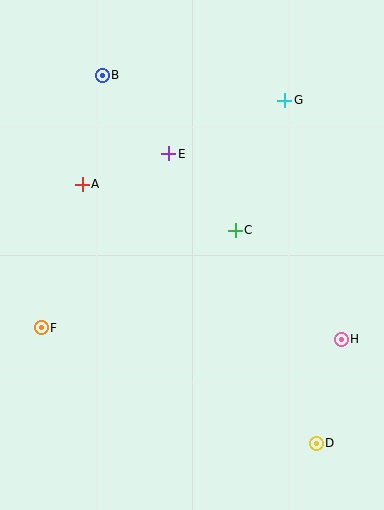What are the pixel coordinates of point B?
Point B is at (102, 75).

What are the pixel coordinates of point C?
Point C is at (235, 230).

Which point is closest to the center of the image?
Point C at (235, 230) is closest to the center.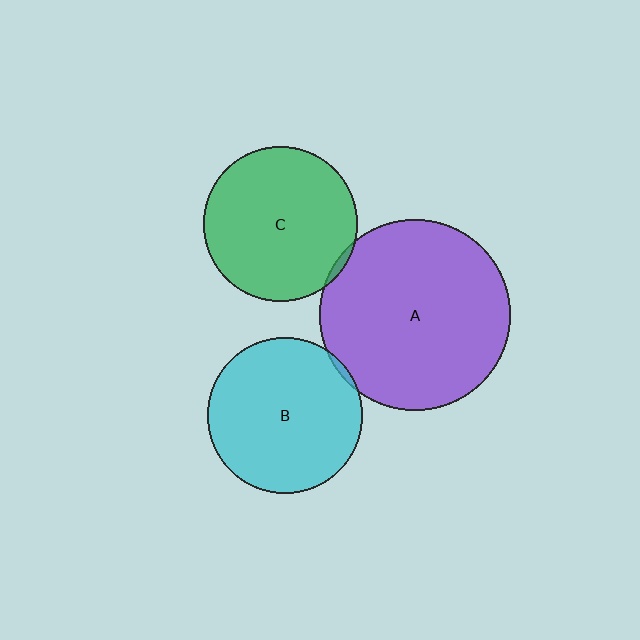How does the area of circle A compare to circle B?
Approximately 1.5 times.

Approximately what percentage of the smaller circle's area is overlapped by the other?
Approximately 5%.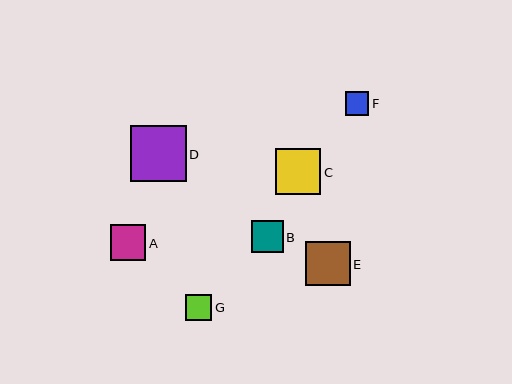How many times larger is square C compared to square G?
Square C is approximately 1.7 times the size of square G.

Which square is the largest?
Square D is the largest with a size of approximately 56 pixels.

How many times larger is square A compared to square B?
Square A is approximately 1.1 times the size of square B.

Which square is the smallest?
Square F is the smallest with a size of approximately 24 pixels.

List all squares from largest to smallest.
From largest to smallest: D, C, E, A, B, G, F.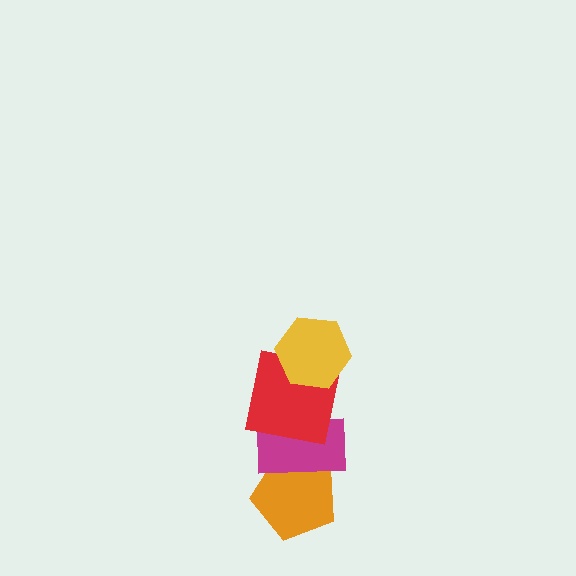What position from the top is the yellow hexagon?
The yellow hexagon is 1st from the top.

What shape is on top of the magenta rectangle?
The red square is on top of the magenta rectangle.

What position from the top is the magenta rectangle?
The magenta rectangle is 3rd from the top.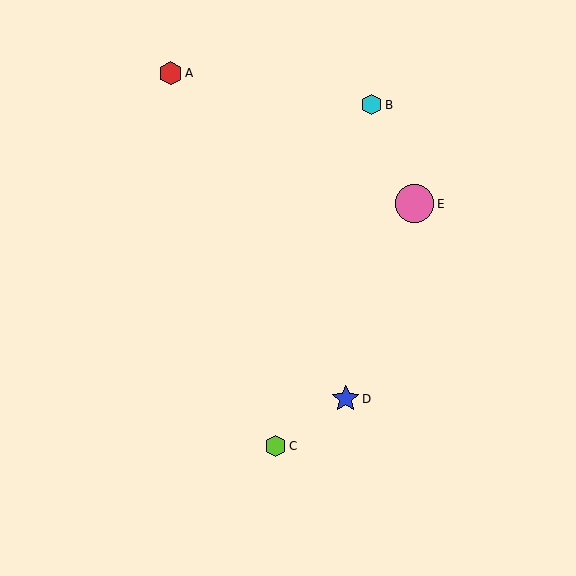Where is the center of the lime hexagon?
The center of the lime hexagon is at (275, 446).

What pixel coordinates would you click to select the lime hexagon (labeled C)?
Click at (275, 446) to select the lime hexagon C.